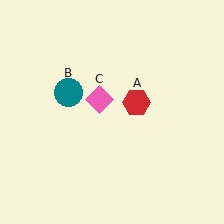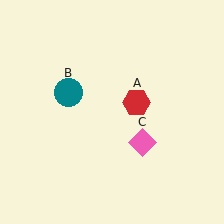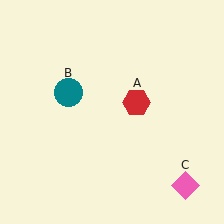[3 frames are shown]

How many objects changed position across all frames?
1 object changed position: pink diamond (object C).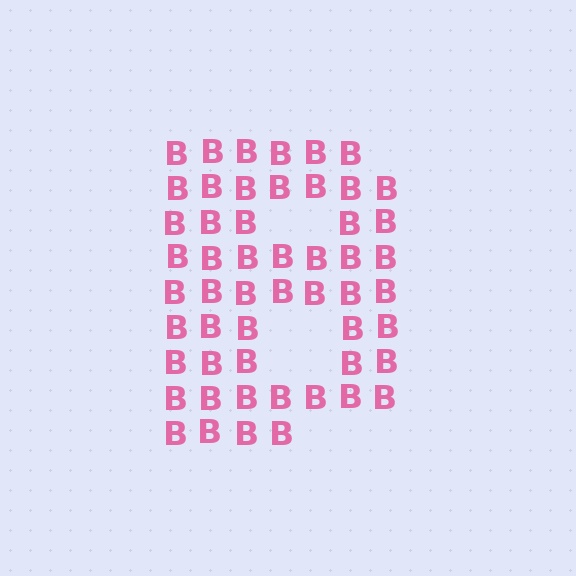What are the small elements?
The small elements are letter B's.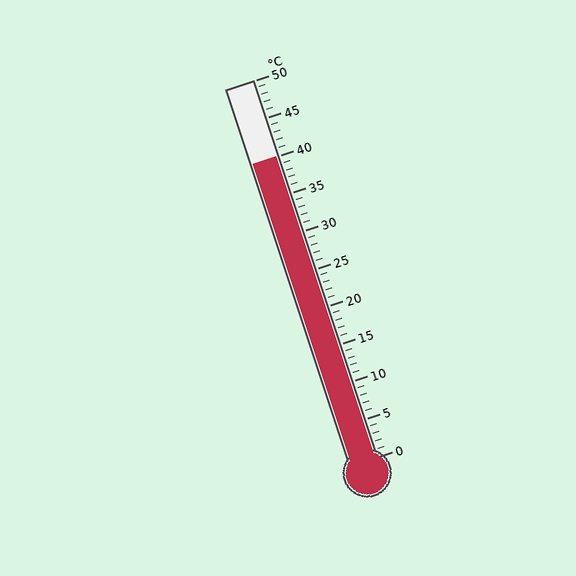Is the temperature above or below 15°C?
The temperature is above 15°C.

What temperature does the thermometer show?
The thermometer shows approximately 40°C.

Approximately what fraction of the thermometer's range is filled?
The thermometer is filled to approximately 80% of its range.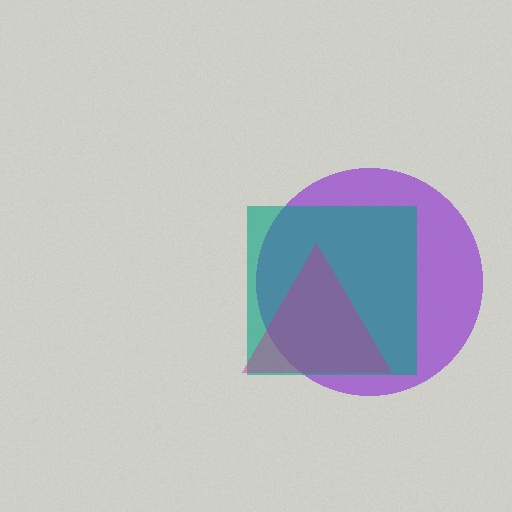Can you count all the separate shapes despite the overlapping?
Yes, there are 3 separate shapes.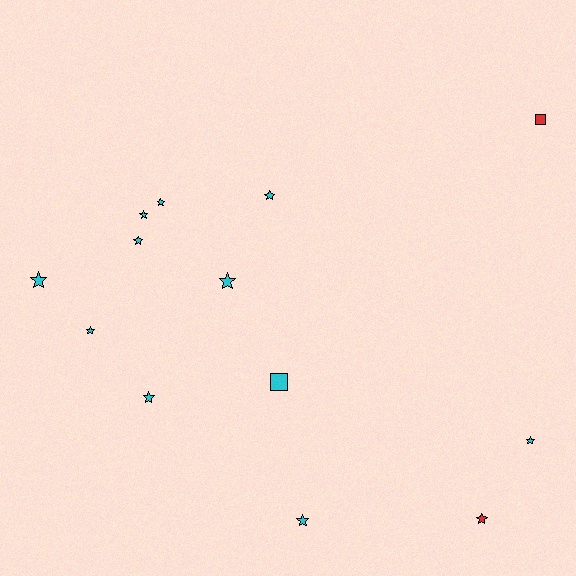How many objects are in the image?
There are 13 objects.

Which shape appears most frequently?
Star, with 11 objects.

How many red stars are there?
There is 1 red star.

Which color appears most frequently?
Cyan, with 11 objects.